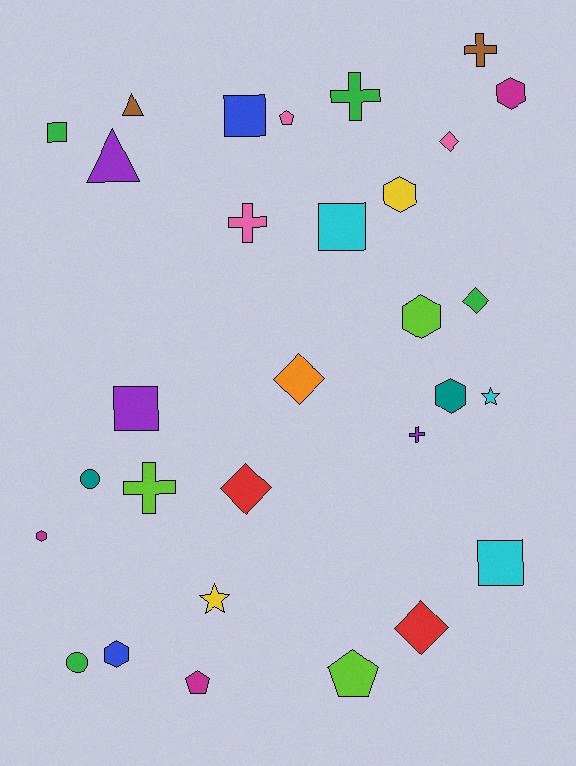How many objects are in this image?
There are 30 objects.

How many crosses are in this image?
There are 5 crosses.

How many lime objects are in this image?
There are 3 lime objects.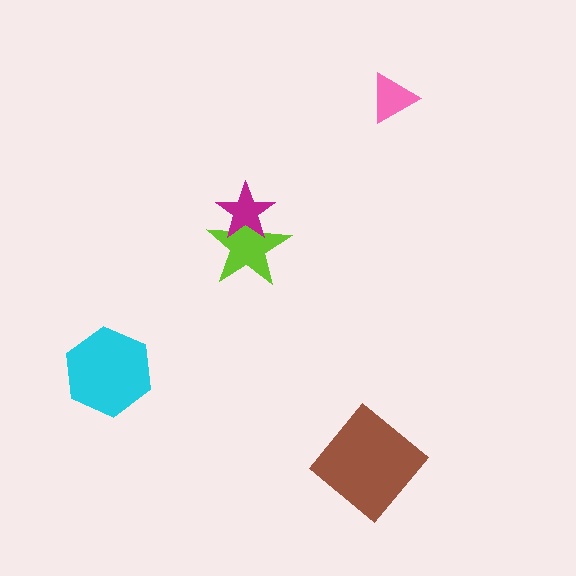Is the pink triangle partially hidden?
No, no other shape covers it.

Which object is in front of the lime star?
The magenta star is in front of the lime star.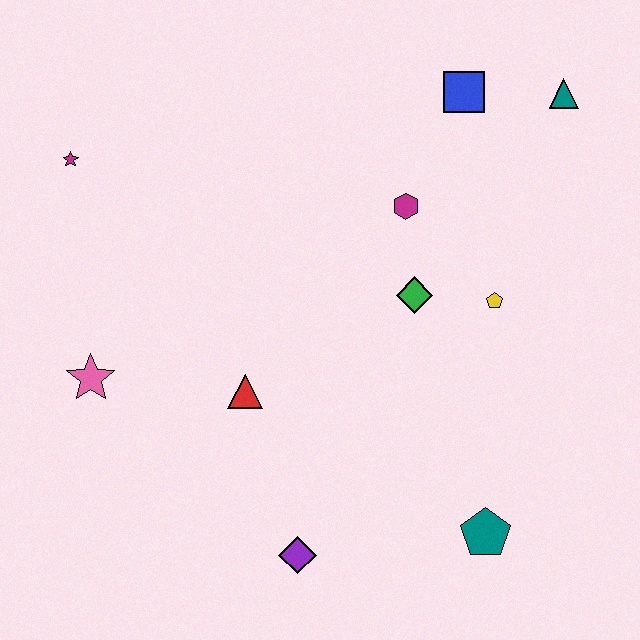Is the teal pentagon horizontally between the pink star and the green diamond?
No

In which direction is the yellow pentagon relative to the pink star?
The yellow pentagon is to the right of the pink star.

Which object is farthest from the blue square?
The purple diamond is farthest from the blue square.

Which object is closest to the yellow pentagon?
The green diamond is closest to the yellow pentagon.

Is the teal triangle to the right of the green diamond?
Yes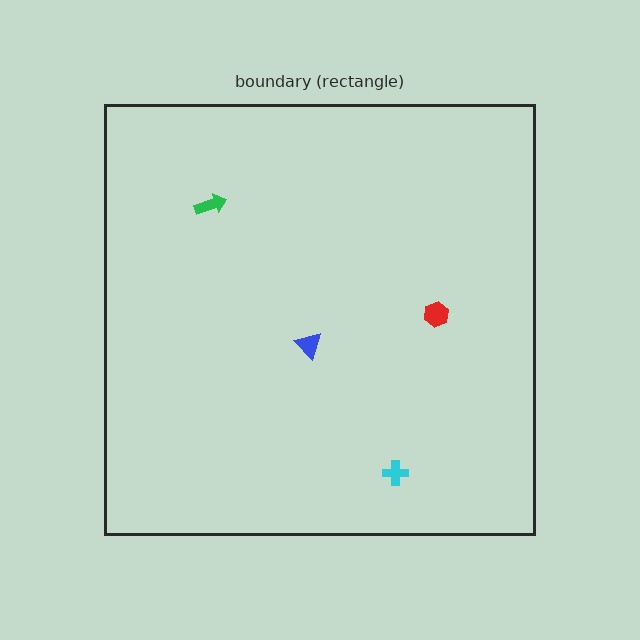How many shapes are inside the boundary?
4 inside, 0 outside.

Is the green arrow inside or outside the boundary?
Inside.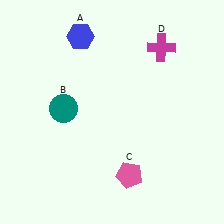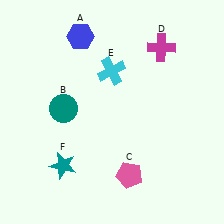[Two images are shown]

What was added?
A cyan cross (E), a teal star (F) were added in Image 2.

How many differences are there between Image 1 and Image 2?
There are 2 differences between the two images.